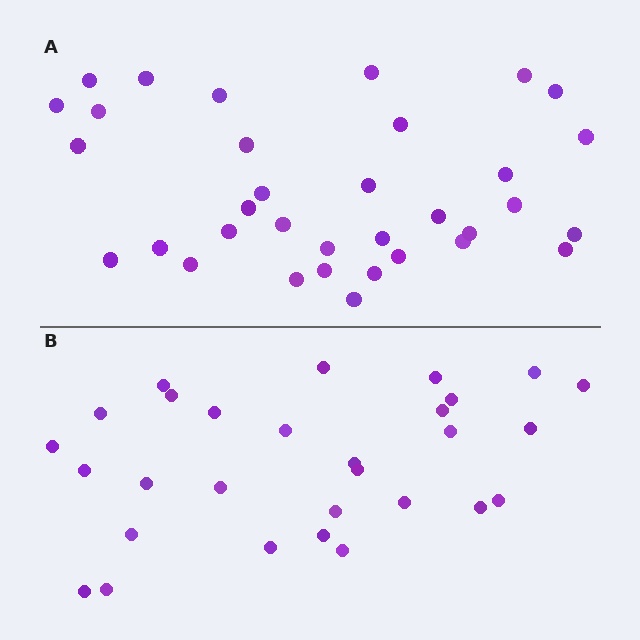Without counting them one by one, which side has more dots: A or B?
Region A (the top region) has more dots.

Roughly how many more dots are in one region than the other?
Region A has about 5 more dots than region B.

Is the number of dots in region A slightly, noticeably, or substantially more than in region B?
Region A has only slightly more — the two regions are fairly close. The ratio is roughly 1.2 to 1.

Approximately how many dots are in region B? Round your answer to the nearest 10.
About 30 dots. (The exact count is 29, which rounds to 30.)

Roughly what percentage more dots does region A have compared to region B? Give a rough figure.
About 15% more.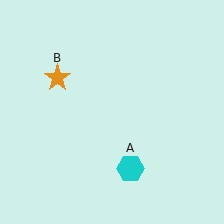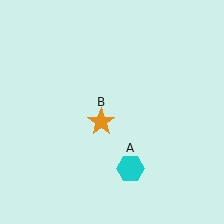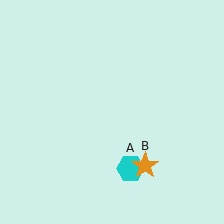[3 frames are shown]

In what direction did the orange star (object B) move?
The orange star (object B) moved down and to the right.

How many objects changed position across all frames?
1 object changed position: orange star (object B).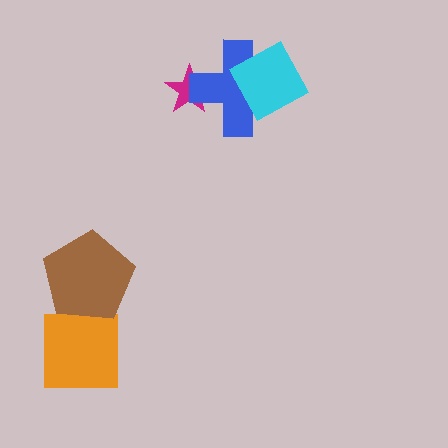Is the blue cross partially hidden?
Yes, it is partially covered by another shape.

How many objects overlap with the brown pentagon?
1 object overlaps with the brown pentagon.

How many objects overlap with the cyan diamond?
1 object overlaps with the cyan diamond.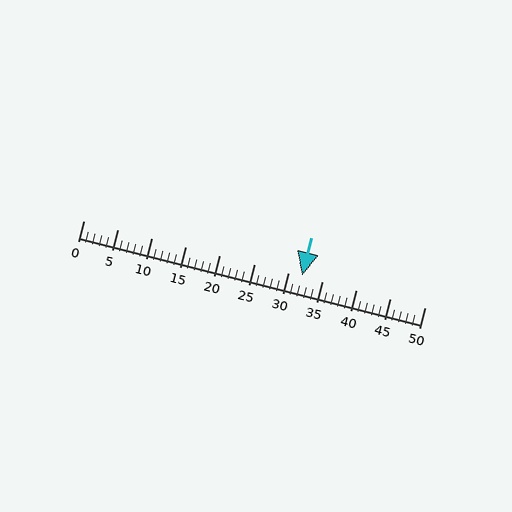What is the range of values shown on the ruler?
The ruler shows values from 0 to 50.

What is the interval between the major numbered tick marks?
The major tick marks are spaced 5 units apart.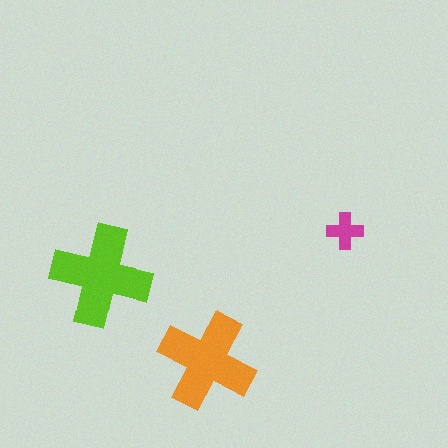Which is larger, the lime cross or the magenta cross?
The lime one.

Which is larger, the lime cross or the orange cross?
The lime one.